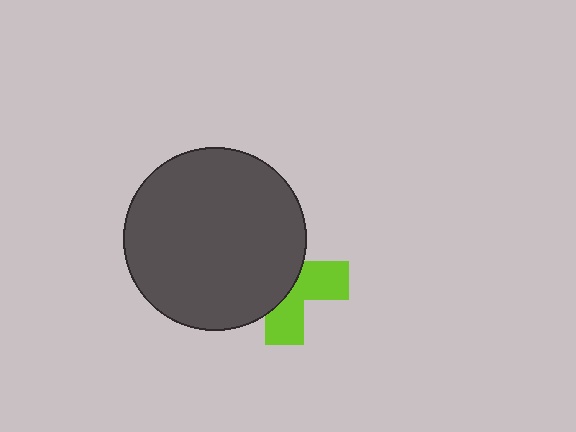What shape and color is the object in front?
The object in front is a dark gray circle.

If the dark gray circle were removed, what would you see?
You would see the complete lime cross.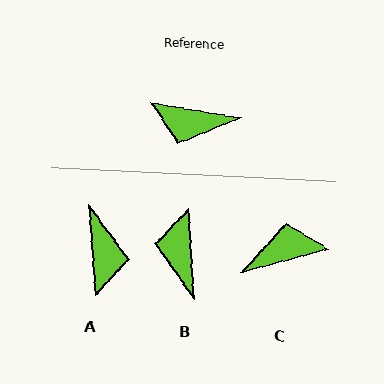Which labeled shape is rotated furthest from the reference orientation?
C, about 155 degrees away.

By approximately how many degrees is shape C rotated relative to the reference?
Approximately 155 degrees clockwise.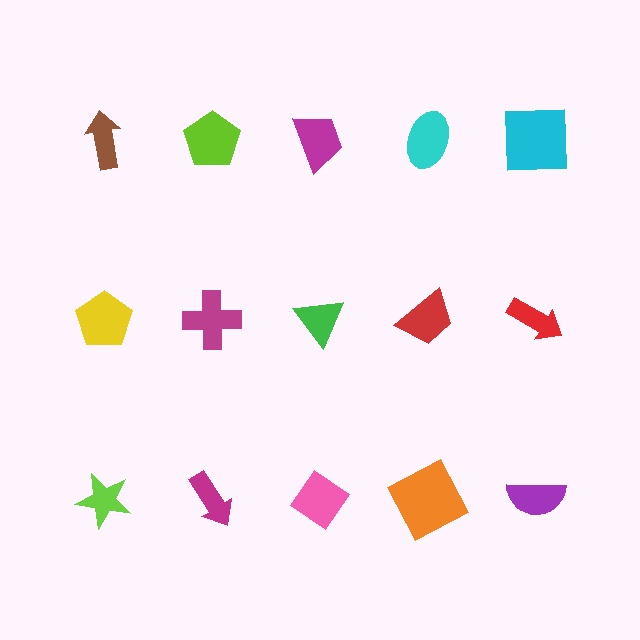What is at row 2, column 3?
A green triangle.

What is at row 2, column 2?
A magenta cross.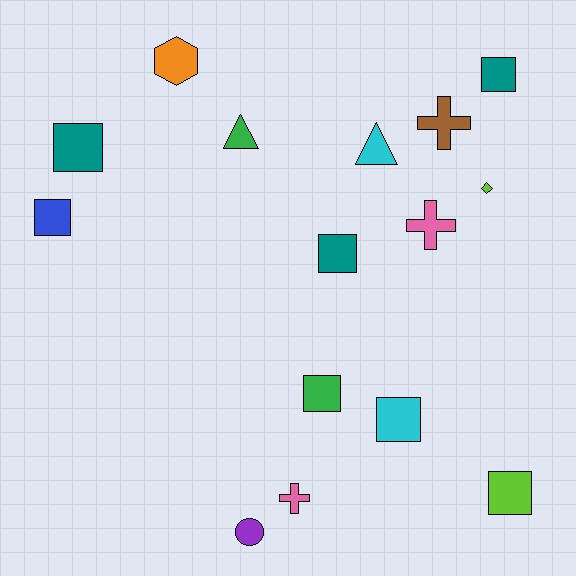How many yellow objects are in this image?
There are no yellow objects.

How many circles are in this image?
There is 1 circle.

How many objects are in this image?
There are 15 objects.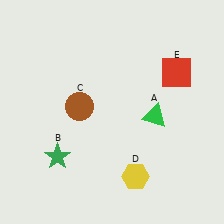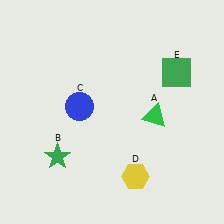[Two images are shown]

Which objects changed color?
C changed from brown to blue. E changed from red to green.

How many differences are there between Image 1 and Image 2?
There are 2 differences between the two images.